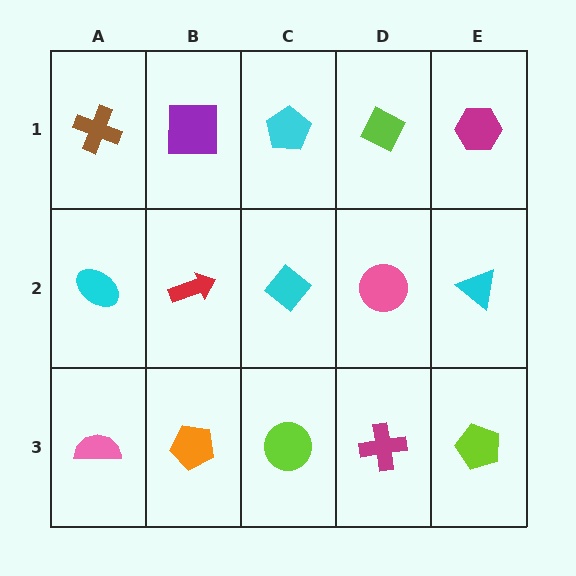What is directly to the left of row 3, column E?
A magenta cross.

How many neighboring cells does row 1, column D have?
3.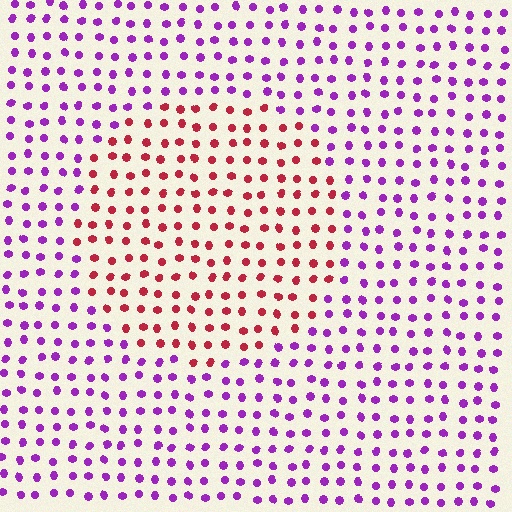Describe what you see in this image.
The image is filled with small purple elements in a uniform arrangement. A circle-shaped region is visible where the elements are tinted to a slightly different hue, forming a subtle color boundary.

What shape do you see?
I see a circle.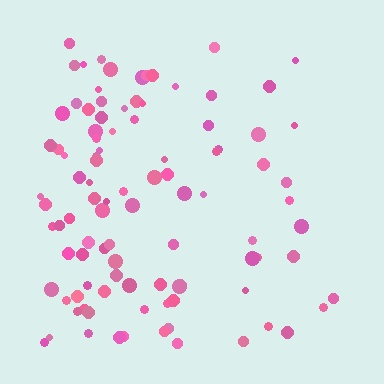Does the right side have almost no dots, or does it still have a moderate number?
Still a moderate number, just noticeably fewer than the left.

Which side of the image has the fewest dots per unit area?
The right.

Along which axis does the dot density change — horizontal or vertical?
Horizontal.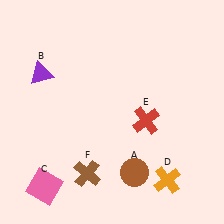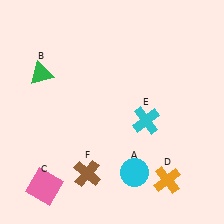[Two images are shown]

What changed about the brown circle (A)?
In Image 1, A is brown. In Image 2, it changed to cyan.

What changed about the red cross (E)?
In Image 1, E is red. In Image 2, it changed to cyan.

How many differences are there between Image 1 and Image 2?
There are 3 differences between the two images.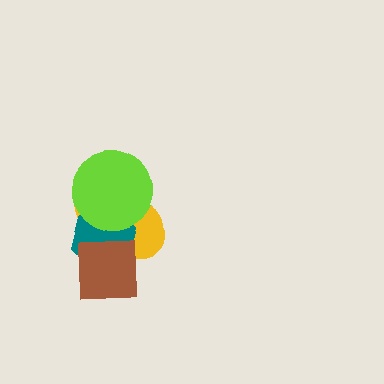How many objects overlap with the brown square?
2 objects overlap with the brown square.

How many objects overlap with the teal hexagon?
3 objects overlap with the teal hexagon.